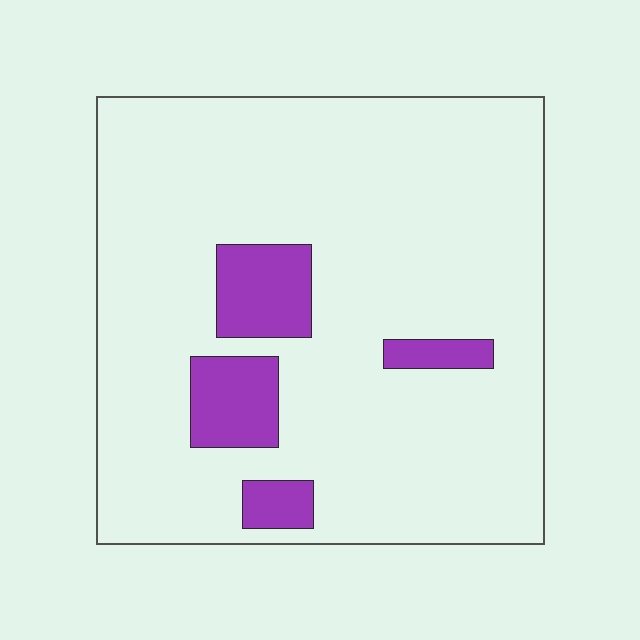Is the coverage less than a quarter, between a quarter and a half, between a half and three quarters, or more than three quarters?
Less than a quarter.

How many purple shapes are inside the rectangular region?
4.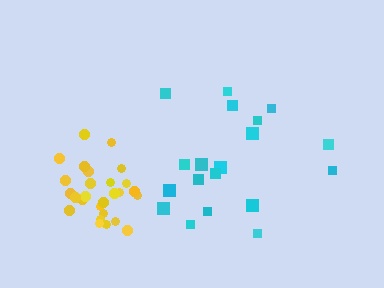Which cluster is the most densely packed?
Yellow.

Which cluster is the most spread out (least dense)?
Cyan.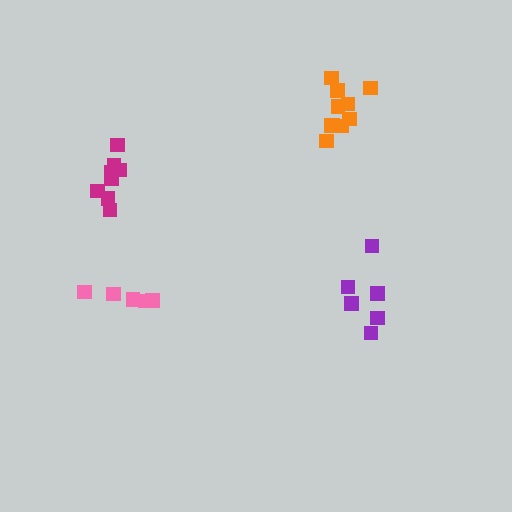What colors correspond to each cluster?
The clusters are colored: purple, pink, orange, magenta.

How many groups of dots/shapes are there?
There are 4 groups.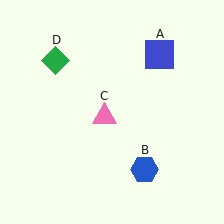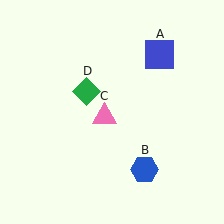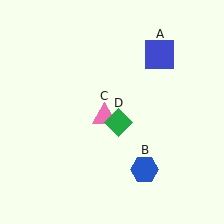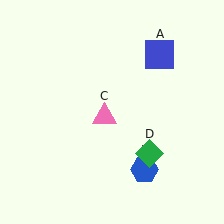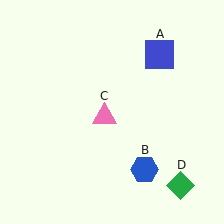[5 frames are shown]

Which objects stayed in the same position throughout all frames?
Blue square (object A) and blue hexagon (object B) and pink triangle (object C) remained stationary.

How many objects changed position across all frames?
1 object changed position: green diamond (object D).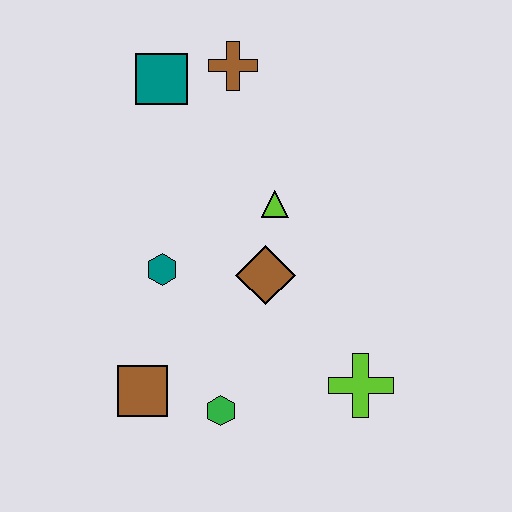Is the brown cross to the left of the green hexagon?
No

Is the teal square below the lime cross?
No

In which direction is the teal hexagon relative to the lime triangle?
The teal hexagon is to the left of the lime triangle.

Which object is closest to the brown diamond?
The lime triangle is closest to the brown diamond.